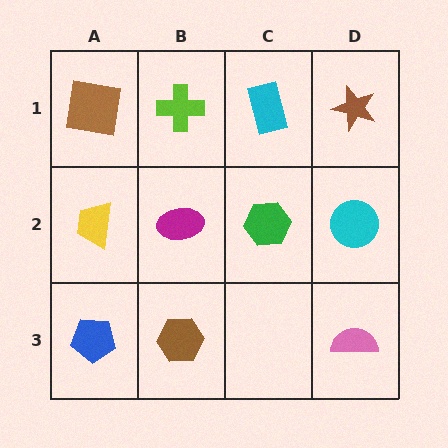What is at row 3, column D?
A pink semicircle.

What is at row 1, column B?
A lime cross.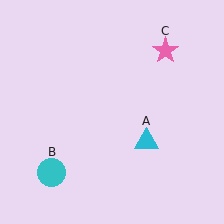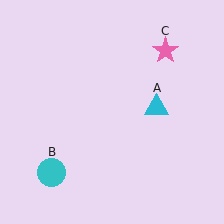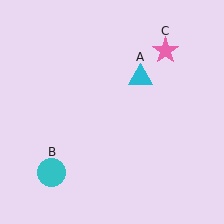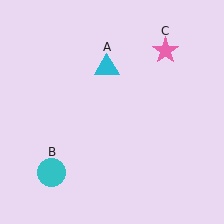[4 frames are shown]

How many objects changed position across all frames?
1 object changed position: cyan triangle (object A).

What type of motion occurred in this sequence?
The cyan triangle (object A) rotated counterclockwise around the center of the scene.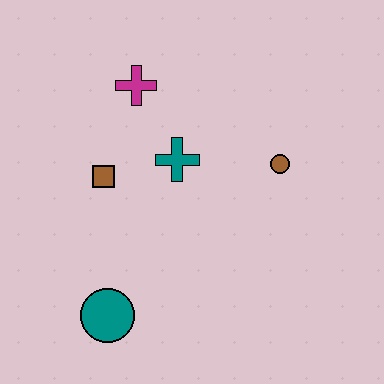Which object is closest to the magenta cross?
The teal cross is closest to the magenta cross.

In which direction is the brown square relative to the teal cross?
The brown square is to the left of the teal cross.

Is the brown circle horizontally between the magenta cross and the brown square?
No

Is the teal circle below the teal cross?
Yes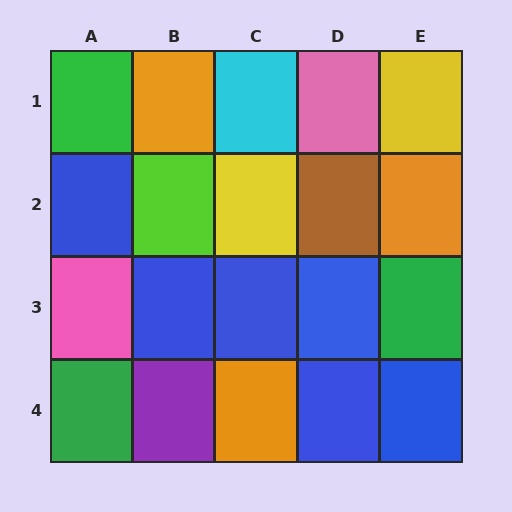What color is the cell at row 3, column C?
Blue.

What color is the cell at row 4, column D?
Blue.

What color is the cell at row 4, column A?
Green.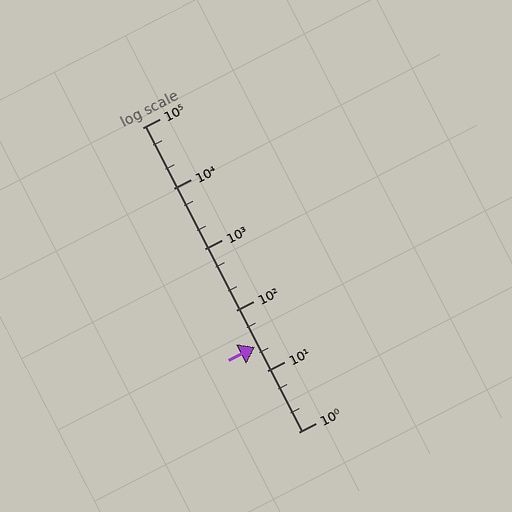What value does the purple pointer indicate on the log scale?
The pointer indicates approximately 25.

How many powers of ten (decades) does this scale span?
The scale spans 5 decades, from 1 to 100000.